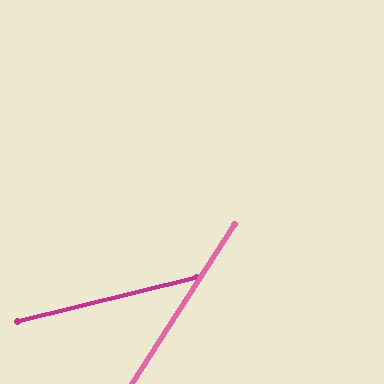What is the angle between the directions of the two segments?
Approximately 44 degrees.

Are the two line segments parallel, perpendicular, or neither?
Neither parallel nor perpendicular — they differ by about 44°.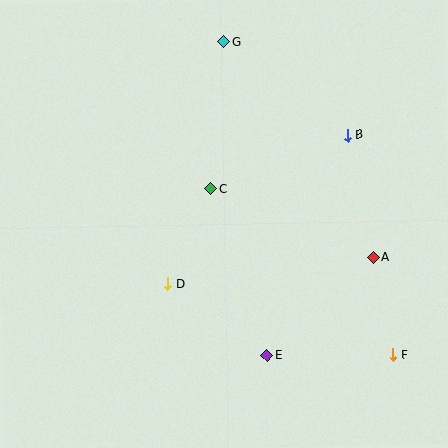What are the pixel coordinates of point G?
Point G is at (223, 42).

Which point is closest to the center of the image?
Point C at (211, 189) is closest to the center.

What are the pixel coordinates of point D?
Point D is at (168, 284).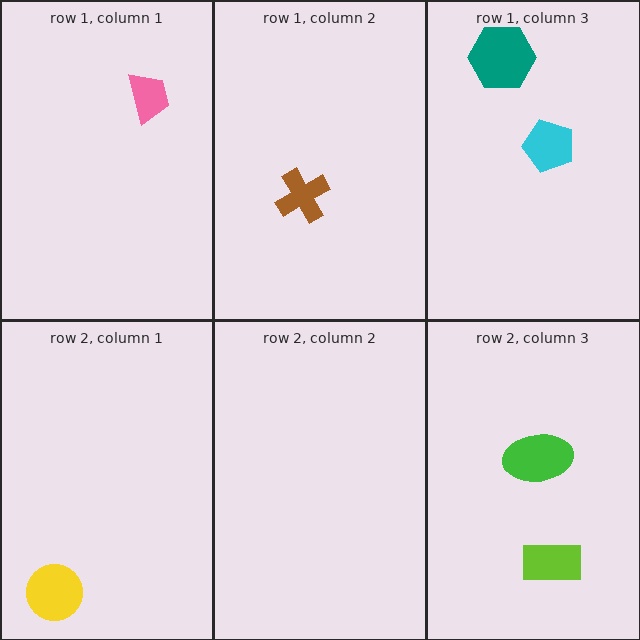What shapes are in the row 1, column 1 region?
The pink trapezoid.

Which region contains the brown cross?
The row 1, column 2 region.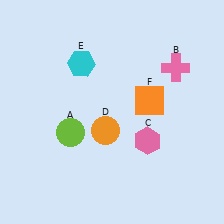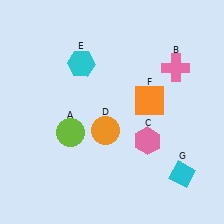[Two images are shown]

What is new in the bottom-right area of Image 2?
A cyan diamond (G) was added in the bottom-right area of Image 2.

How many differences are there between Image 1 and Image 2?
There is 1 difference between the two images.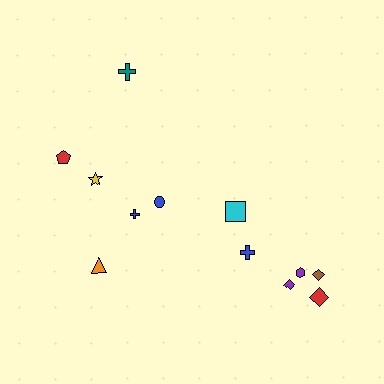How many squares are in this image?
There is 1 square.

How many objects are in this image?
There are 12 objects.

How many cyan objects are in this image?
There is 1 cyan object.